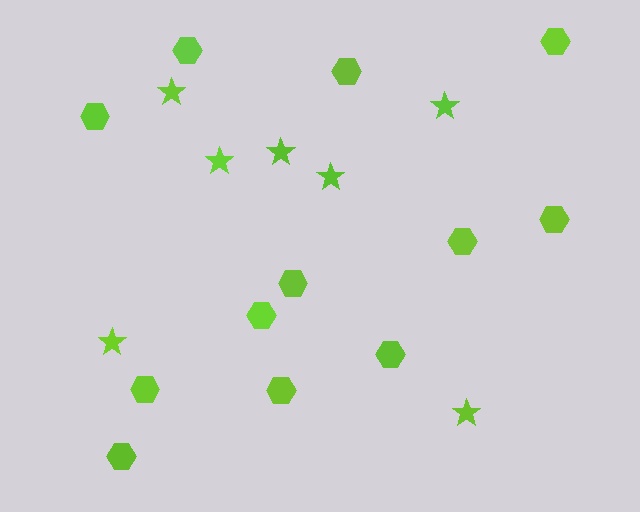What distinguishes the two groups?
There are 2 groups: one group of hexagons (12) and one group of stars (7).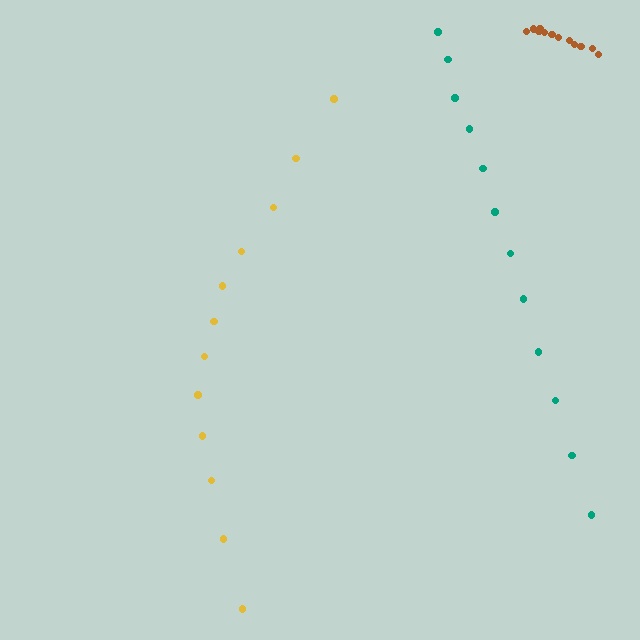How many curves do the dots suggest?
There are 3 distinct paths.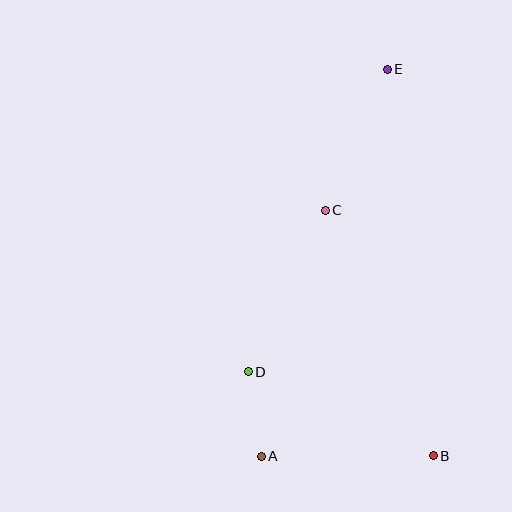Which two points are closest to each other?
Points A and D are closest to each other.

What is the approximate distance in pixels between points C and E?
The distance between C and E is approximately 154 pixels.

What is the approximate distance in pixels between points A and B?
The distance between A and B is approximately 172 pixels.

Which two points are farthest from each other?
Points A and E are farthest from each other.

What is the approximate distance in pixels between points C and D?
The distance between C and D is approximately 179 pixels.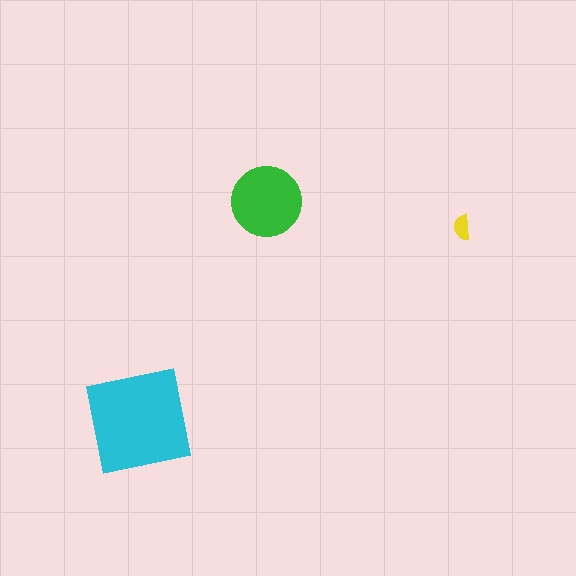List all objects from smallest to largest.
The yellow semicircle, the green circle, the cyan square.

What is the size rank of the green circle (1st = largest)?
2nd.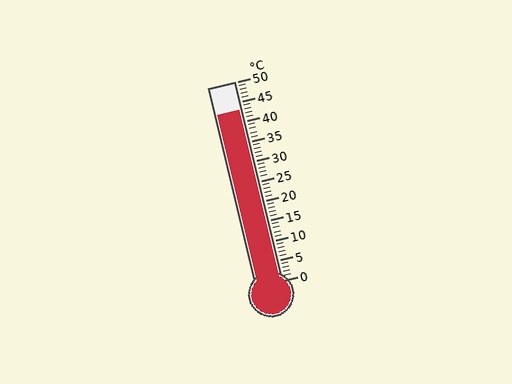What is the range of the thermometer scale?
The thermometer scale ranges from 0°C to 50°C.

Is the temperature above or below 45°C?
The temperature is below 45°C.